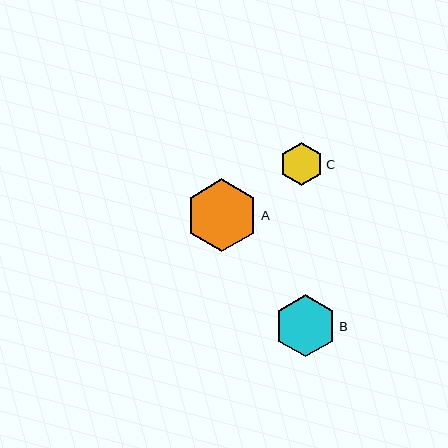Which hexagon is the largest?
Hexagon A is the largest with a size of approximately 73 pixels.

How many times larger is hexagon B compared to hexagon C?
Hexagon B is approximately 1.4 times the size of hexagon C.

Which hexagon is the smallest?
Hexagon C is the smallest with a size of approximately 44 pixels.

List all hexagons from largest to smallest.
From largest to smallest: A, B, C.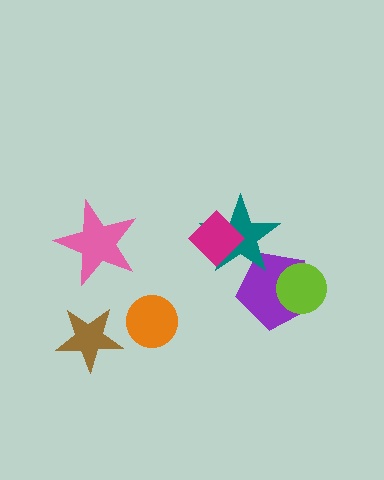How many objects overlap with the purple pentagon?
2 objects overlap with the purple pentagon.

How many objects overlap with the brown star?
0 objects overlap with the brown star.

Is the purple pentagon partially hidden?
Yes, it is partially covered by another shape.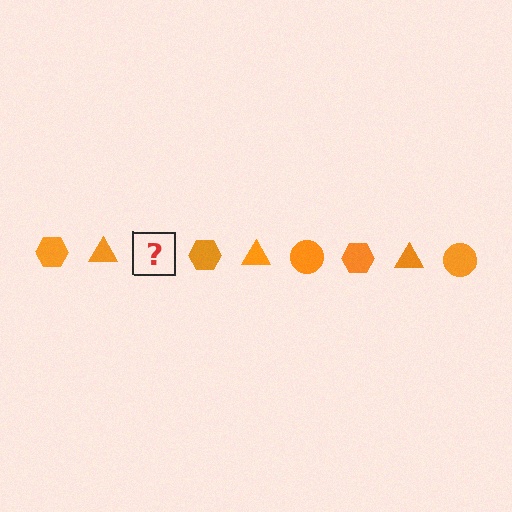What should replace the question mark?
The question mark should be replaced with an orange circle.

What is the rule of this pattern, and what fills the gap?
The rule is that the pattern cycles through hexagon, triangle, circle shapes in orange. The gap should be filled with an orange circle.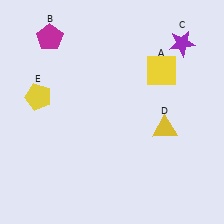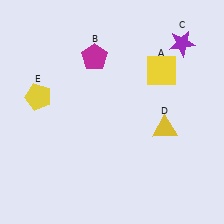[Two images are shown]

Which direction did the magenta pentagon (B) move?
The magenta pentagon (B) moved right.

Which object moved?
The magenta pentagon (B) moved right.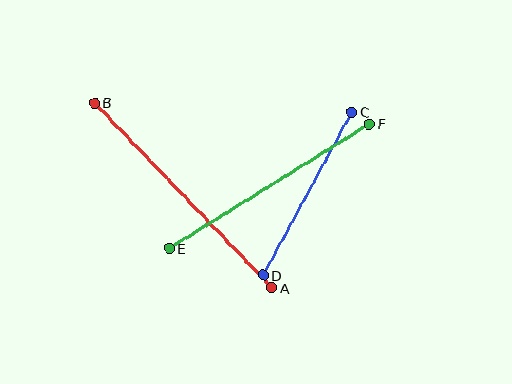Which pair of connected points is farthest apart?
Points A and B are farthest apart.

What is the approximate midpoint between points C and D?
The midpoint is at approximately (308, 194) pixels.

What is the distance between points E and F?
The distance is approximately 236 pixels.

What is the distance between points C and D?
The distance is approximately 186 pixels.